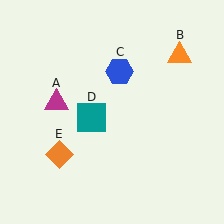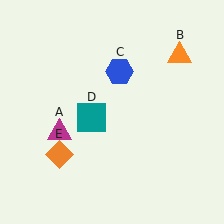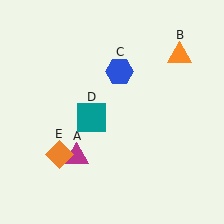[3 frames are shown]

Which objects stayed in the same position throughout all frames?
Orange triangle (object B) and blue hexagon (object C) and teal square (object D) and orange diamond (object E) remained stationary.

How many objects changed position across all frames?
1 object changed position: magenta triangle (object A).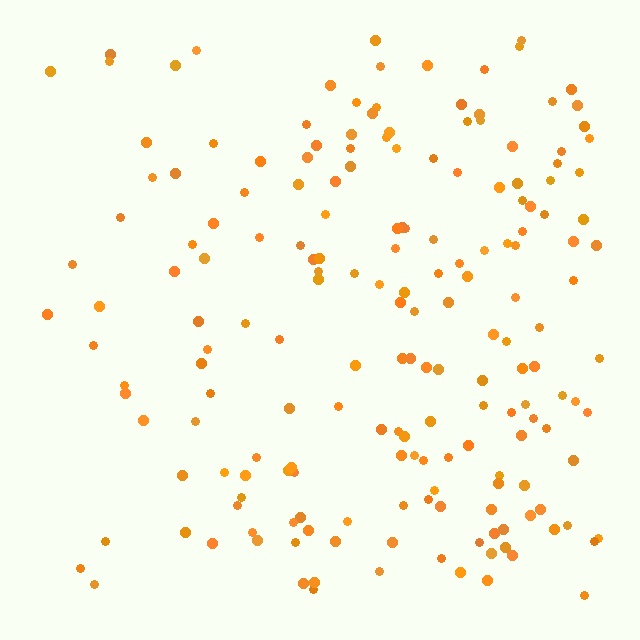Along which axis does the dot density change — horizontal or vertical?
Horizontal.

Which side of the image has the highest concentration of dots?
The right.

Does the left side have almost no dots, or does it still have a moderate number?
Still a moderate number, just noticeably fewer than the right.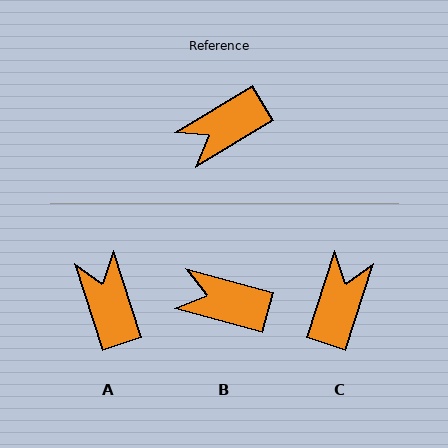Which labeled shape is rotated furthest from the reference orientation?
C, about 139 degrees away.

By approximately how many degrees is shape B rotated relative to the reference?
Approximately 46 degrees clockwise.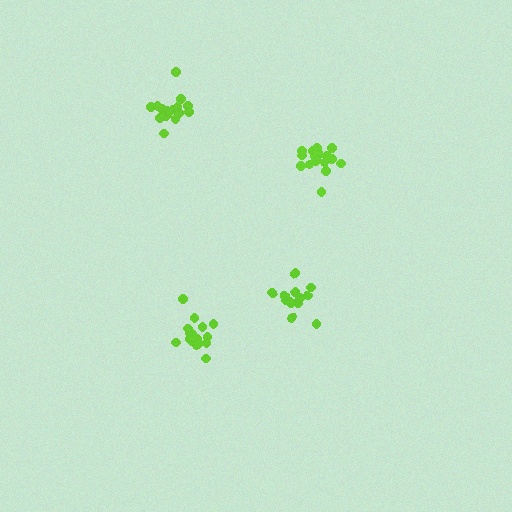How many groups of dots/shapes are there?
There are 4 groups.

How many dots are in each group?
Group 1: 17 dots, Group 2: 15 dots, Group 3: 17 dots, Group 4: 16 dots (65 total).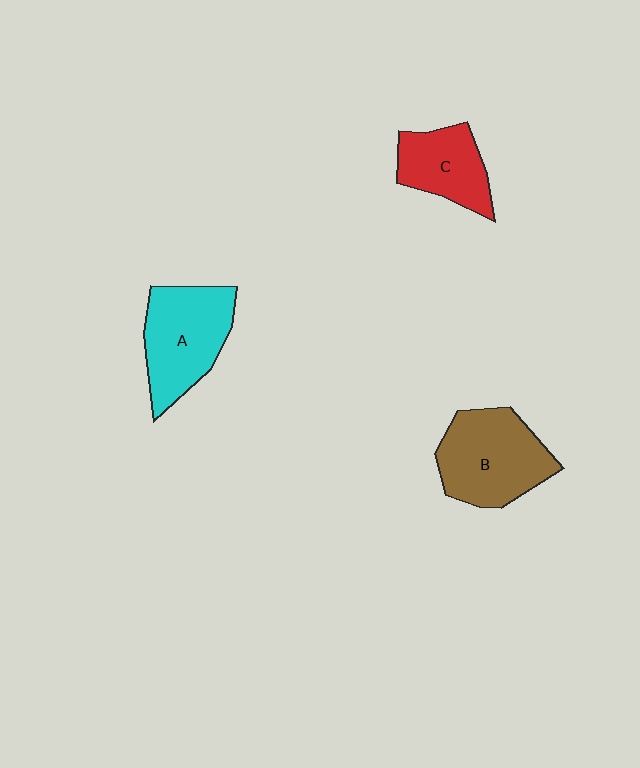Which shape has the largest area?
Shape B (brown).